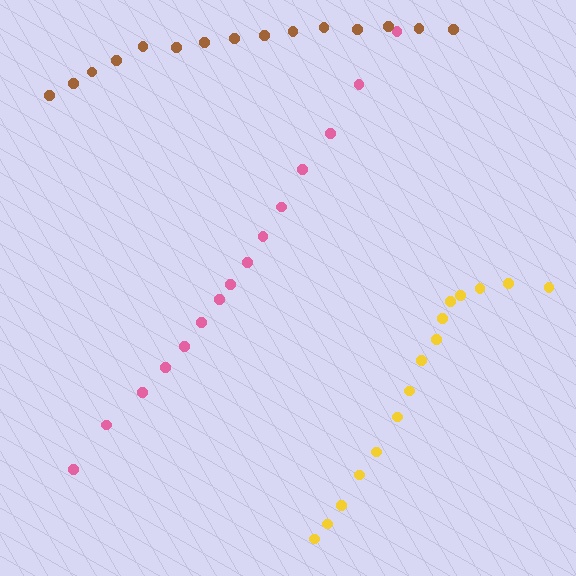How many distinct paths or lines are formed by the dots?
There are 3 distinct paths.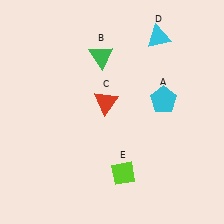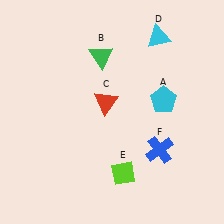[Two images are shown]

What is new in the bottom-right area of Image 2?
A blue cross (F) was added in the bottom-right area of Image 2.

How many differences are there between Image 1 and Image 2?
There is 1 difference between the two images.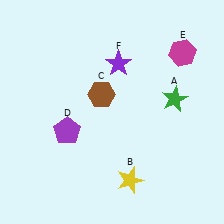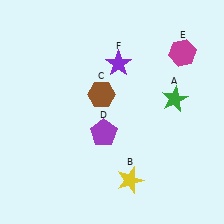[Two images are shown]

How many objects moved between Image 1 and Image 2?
1 object moved between the two images.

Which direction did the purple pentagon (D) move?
The purple pentagon (D) moved right.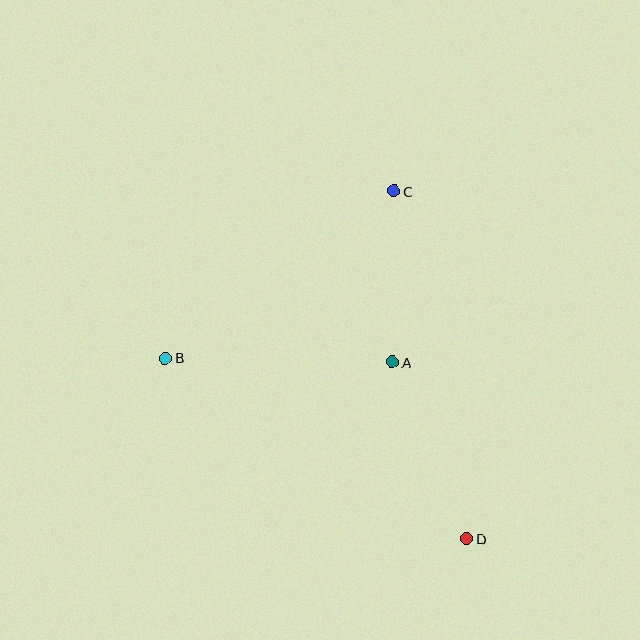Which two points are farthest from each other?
Points C and D are farthest from each other.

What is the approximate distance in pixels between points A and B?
The distance between A and B is approximately 227 pixels.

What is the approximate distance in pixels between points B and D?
The distance between B and D is approximately 351 pixels.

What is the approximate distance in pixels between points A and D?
The distance between A and D is approximately 191 pixels.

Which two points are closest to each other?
Points A and C are closest to each other.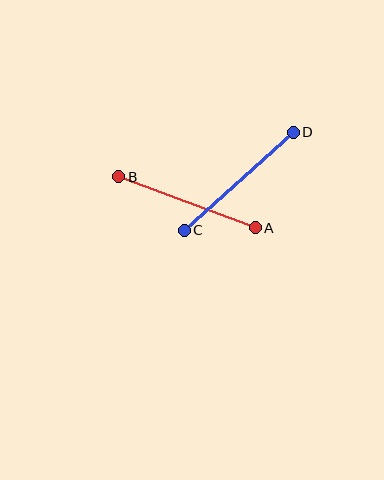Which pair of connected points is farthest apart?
Points C and D are farthest apart.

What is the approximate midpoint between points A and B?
The midpoint is at approximately (187, 202) pixels.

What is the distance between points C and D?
The distance is approximately 146 pixels.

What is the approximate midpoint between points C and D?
The midpoint is at approximately (239, 181) pixels.